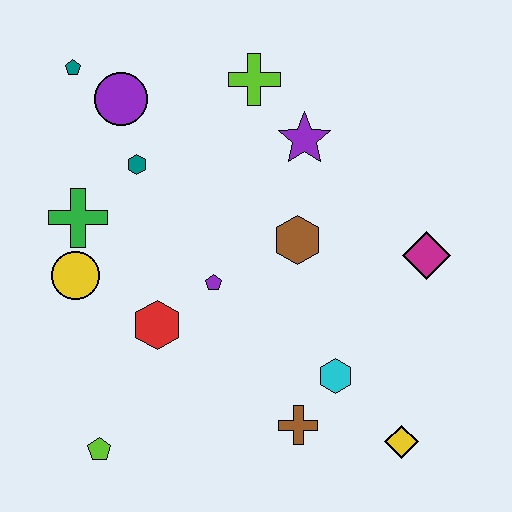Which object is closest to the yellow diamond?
The cyan hexagon is closest to the yellow diamond.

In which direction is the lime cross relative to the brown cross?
The lime cross is above the brown cross.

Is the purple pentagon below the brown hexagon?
Yes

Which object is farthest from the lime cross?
The lime pentagon is farthest from the lime cross.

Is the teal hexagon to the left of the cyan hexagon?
Yes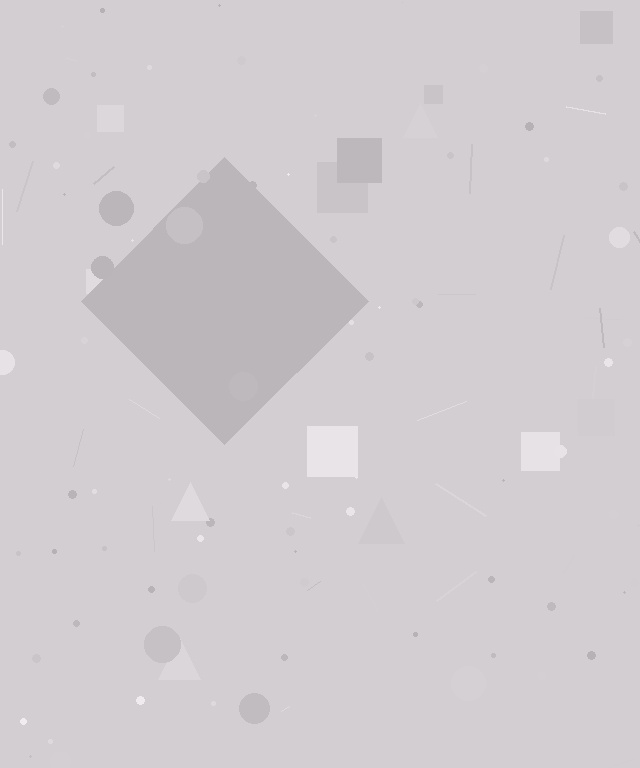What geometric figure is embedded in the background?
A diamond is embedded in the background.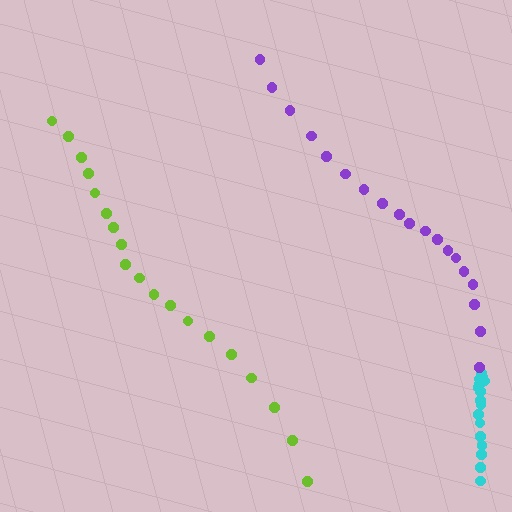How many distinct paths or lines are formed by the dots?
There are 3 distinct paths.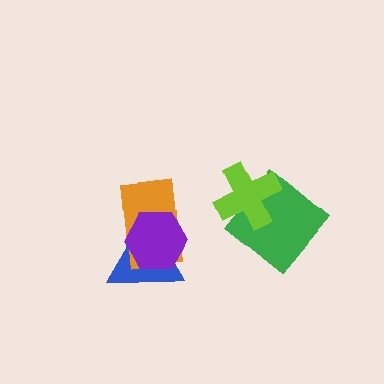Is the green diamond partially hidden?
Yes, it is partially covered by another shape.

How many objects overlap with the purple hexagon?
2 objects overlap with the purple hexagon.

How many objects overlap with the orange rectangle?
2 objects overlap with the orange rectangle.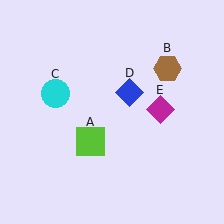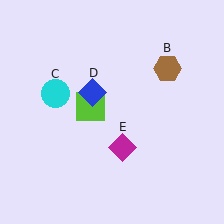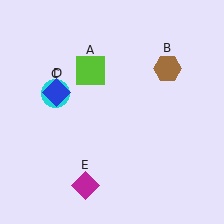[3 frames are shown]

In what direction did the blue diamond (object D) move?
The blue diamond (object D) moved left.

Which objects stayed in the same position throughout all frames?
Brown hexagon (object B) and cyan circle (object C) remained stationary.